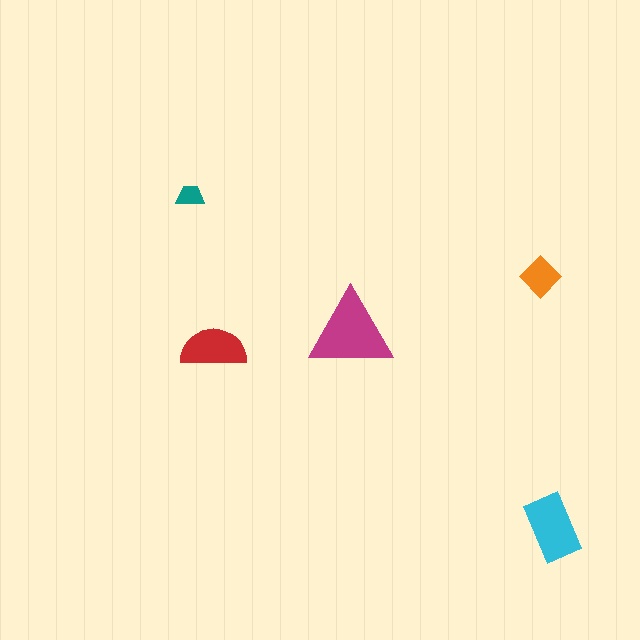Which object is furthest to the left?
The teal trapezoid is leftmost.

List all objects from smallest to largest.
The teal trapezoid, the orange diamond, the red semicircle, the cyan rectangle, the magenta triangle.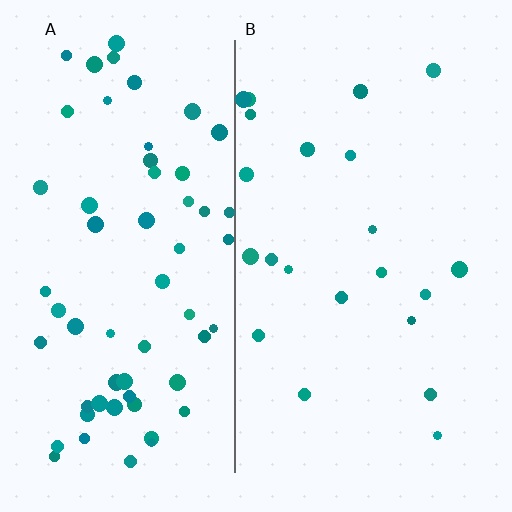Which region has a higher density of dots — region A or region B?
A (the left).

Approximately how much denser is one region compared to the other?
Approximately 2.8× — region A over region B.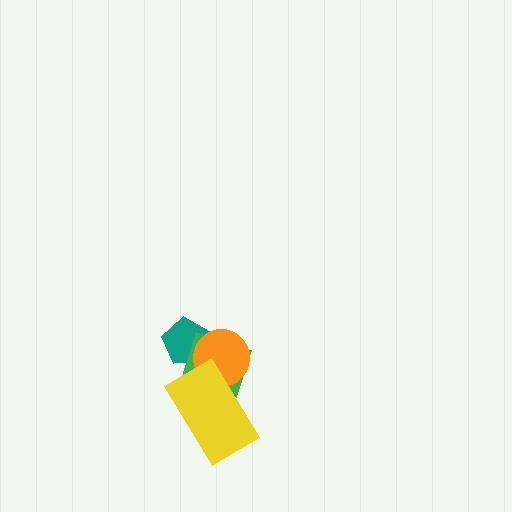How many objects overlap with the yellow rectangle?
2 objects overlap with the yellow rectangle.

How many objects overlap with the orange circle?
3 objects overlap with the orange circle.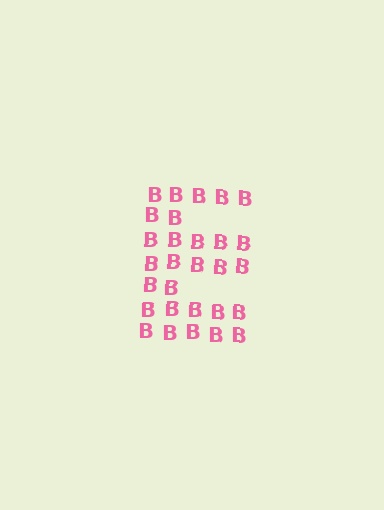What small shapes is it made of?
It is made of small letter B's.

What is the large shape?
The large shape is the letter E.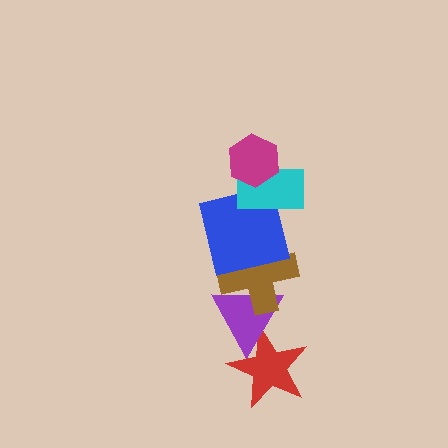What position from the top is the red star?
The red star is 6th from the top.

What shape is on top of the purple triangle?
The brown cross is on top of the purple triangle.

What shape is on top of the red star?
The purple triangle is on top of the red star.